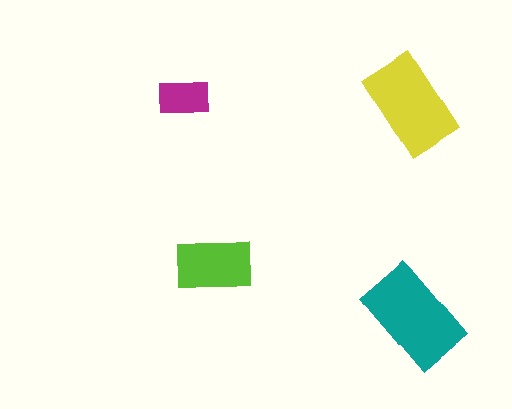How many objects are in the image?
There are 4 objects in the image.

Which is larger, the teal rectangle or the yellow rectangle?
The teal one.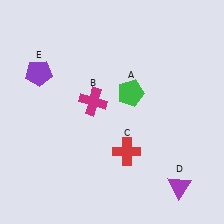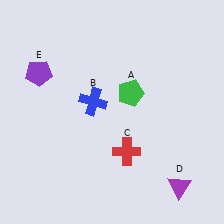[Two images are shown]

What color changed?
The cross (B) changed from magenta in Image 1 to blue in Image 2.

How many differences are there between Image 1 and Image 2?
There is 1 difference between the two images.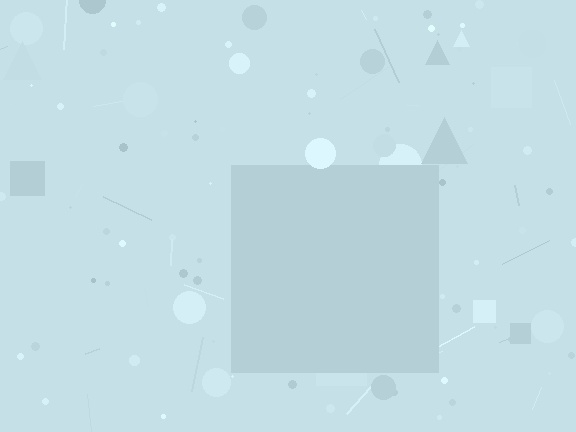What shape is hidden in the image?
A square is hidden in the image.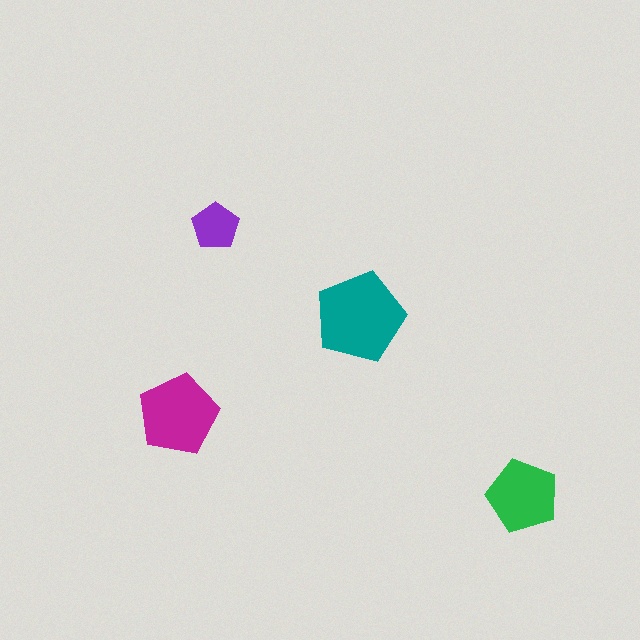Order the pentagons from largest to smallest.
the teal one, the magenta one, the green one, the purple one.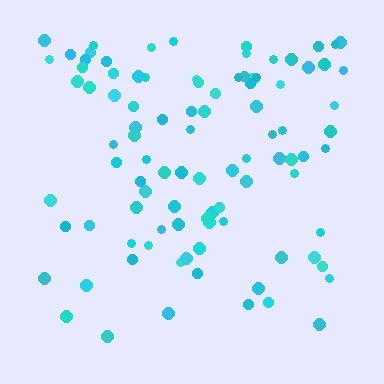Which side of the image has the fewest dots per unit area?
The bottom.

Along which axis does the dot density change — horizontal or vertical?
Vertical.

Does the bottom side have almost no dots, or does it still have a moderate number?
Still a moderate number, just noticeably fewer than the top.